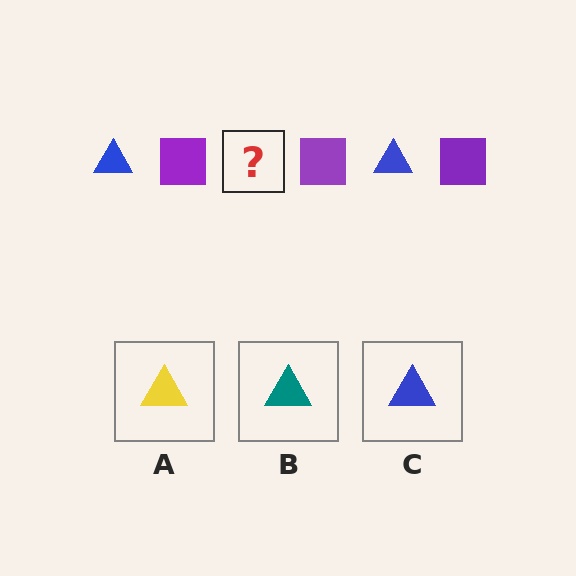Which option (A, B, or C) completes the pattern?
C.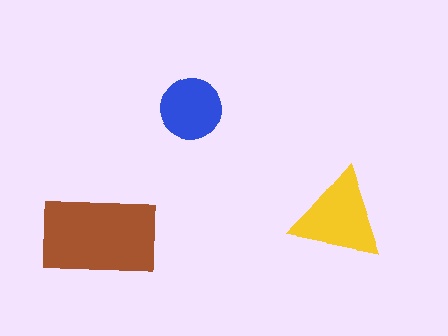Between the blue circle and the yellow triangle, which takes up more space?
The yellow triangle.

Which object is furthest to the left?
The brown rectangle is leftmost.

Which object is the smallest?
The blue circle.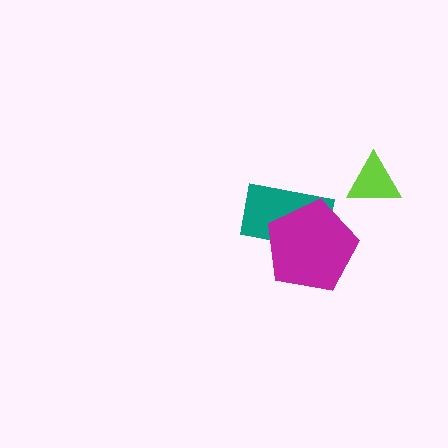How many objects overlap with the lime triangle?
0 objects overlap with the lime triangle.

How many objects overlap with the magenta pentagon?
1 object overlaps with the magenta pentagon.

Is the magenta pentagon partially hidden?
No, no other shape covers it.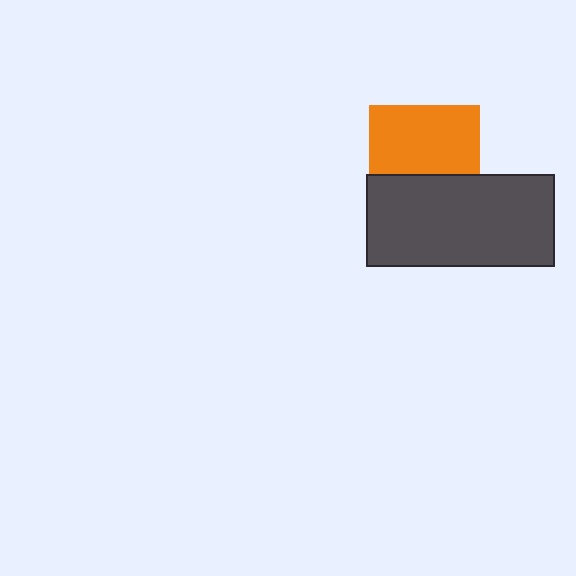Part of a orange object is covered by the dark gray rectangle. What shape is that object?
It is a square.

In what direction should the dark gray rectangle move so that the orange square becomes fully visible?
The dark gray rectangle should move down. That is the shortest direction to clear the overlap and leave the orange square fully visible.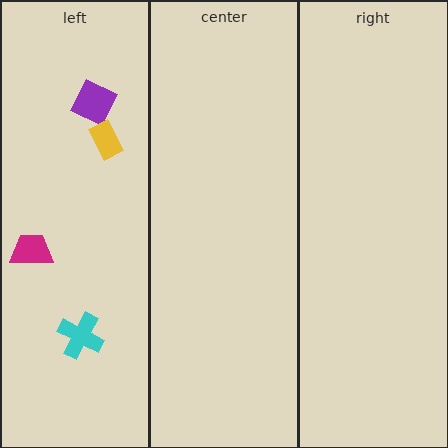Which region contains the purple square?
The left region.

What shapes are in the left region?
The purple square, the magenta trapezoid, the yellow rectangle, the cyan cross.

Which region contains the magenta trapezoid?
The left region.